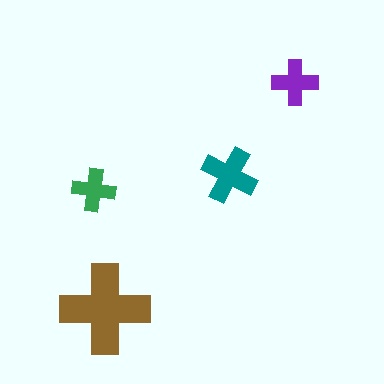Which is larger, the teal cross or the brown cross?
The brown one.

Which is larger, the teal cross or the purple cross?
The teal one.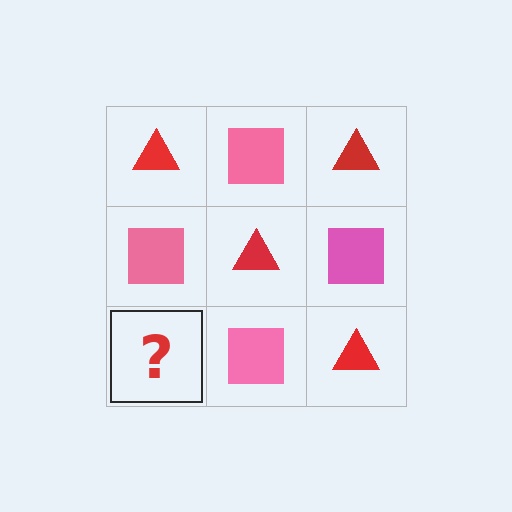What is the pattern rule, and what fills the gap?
The rule is that it alternates red triangle and pink square in a checkerboard pattern. The gap should be filled with a red triangle.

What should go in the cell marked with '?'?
The missing cell should contain a red triangle.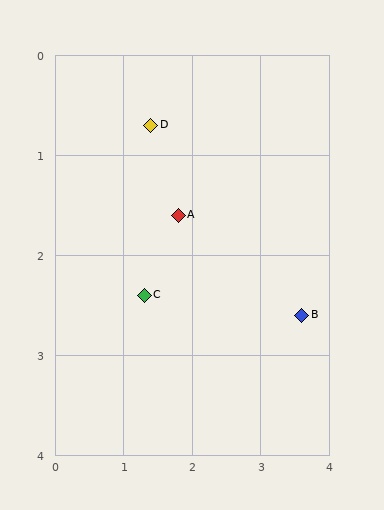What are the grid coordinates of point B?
Point B is at approximately (3.6, 2.6).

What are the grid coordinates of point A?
Point A is at approximately (1.8, 1.6).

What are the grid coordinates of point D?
Point D is at approximately (1.4, 0.7).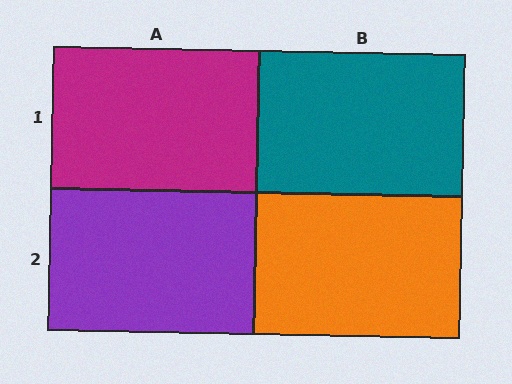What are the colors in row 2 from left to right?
Purple, orange.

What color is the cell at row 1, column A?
Magenta.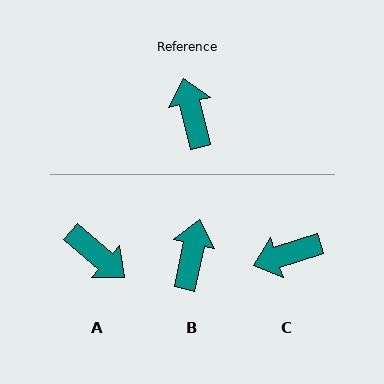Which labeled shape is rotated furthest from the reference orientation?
A, about 145 degrees away.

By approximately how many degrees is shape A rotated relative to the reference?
Approximately 145 degrees clockwise.